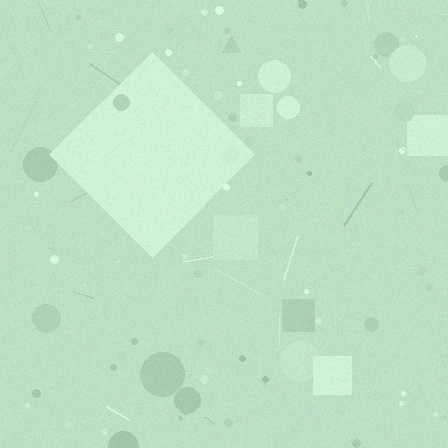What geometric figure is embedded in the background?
A diamond is embedded in the background.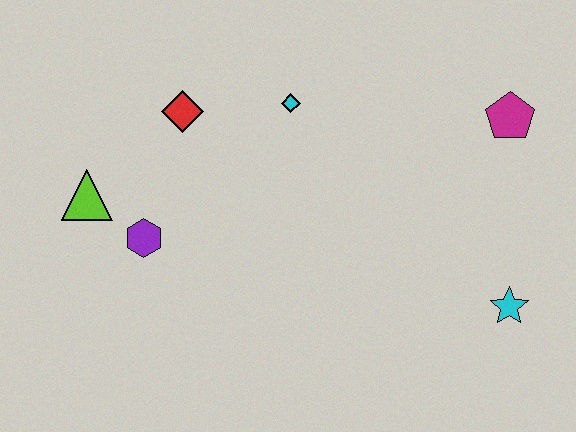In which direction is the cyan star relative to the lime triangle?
The cyan star is to the right of the lime triangle.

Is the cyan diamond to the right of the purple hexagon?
Yes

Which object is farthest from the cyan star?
The lime triangle is farthest from the cyan star.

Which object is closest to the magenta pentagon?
The cyan star is closest to the magenta pentagon.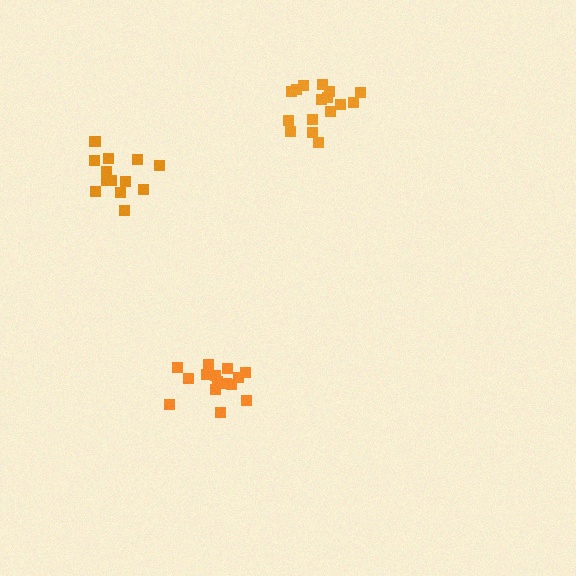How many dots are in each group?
Group 1: 13 dots, Group 2: 16 dots, Group 3: 15 dots (44 total).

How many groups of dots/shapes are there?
There are 3 groups.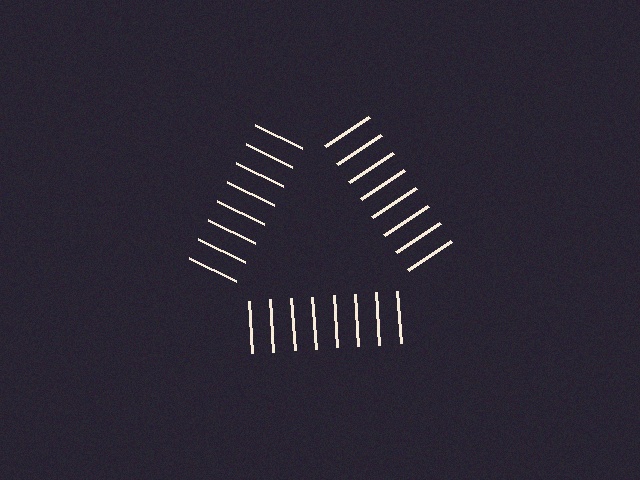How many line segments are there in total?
24 — 8 along each of the 3 edges.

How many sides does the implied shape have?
3 sides — the line-ends trace a triangle.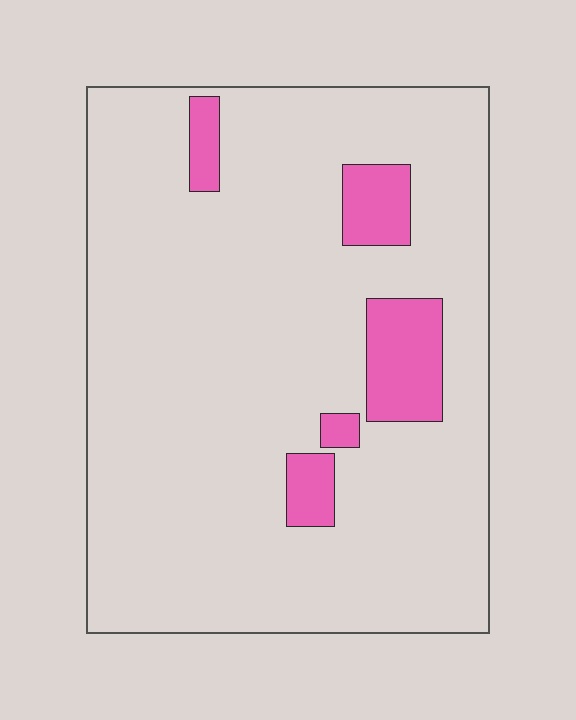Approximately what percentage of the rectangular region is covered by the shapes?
Approximately 10%.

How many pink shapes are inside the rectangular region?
5.